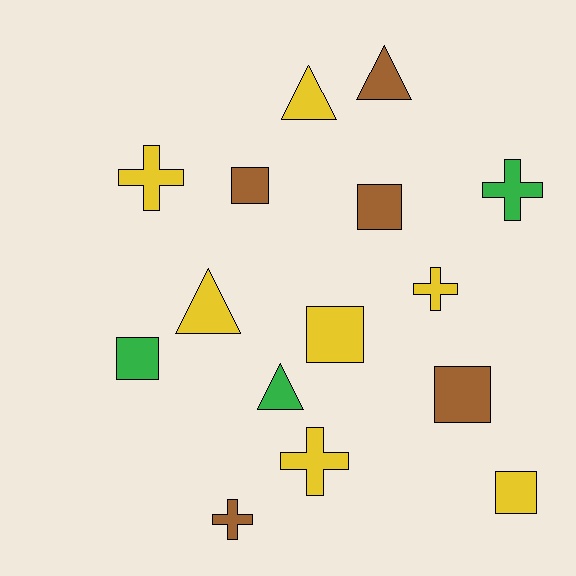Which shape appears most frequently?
Square, with 6 objects.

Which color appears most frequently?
Yellow, with 7 objects.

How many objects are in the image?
There are 15 objects.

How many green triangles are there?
There is 1 green triangle.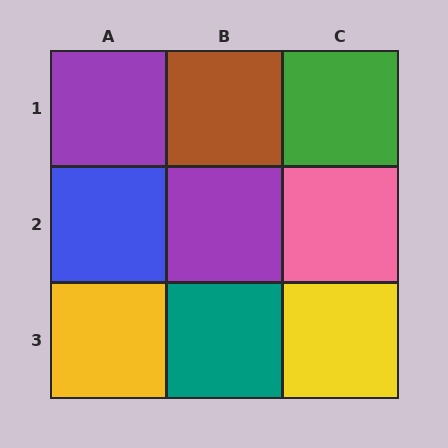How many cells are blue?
1 cell is blue.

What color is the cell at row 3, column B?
Teal.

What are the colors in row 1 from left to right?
Purple, brown, green.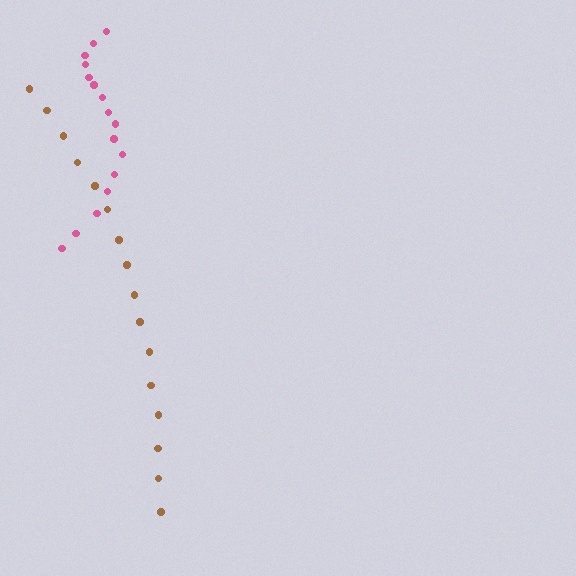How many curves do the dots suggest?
There are 2 distinct paths.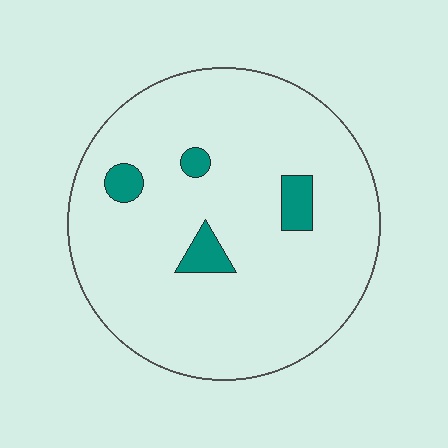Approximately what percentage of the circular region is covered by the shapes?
Approximately 5%.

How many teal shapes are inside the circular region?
4.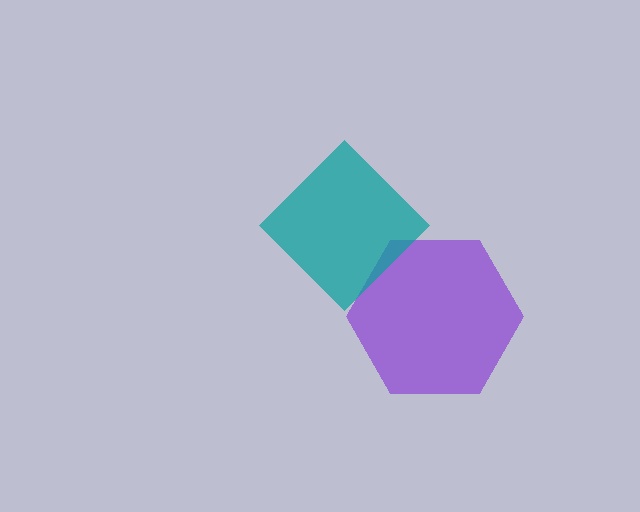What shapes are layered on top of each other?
The layered shapes are: a purple hexagon, a teal diamond.